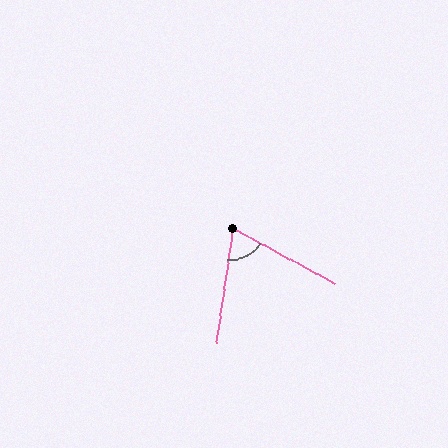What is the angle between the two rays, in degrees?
Approximately 69 degrees.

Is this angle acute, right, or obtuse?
It is acute.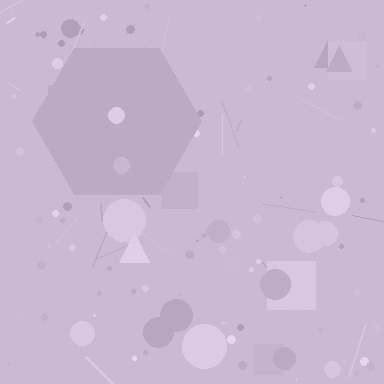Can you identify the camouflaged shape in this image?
The camouflaged shape is a hexagon.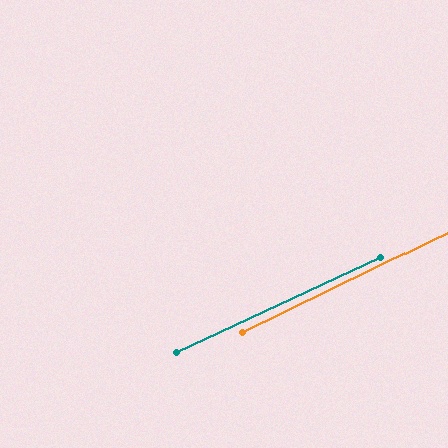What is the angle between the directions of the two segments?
Approximately 1 degree.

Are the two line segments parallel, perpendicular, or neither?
Parallel — their directions differ by only 1.2°.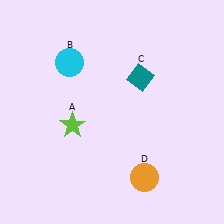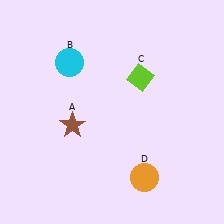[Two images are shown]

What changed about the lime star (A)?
In Image 1, A is lime. In Image 2, it changed to brown.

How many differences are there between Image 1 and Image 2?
There are 2 differences between the two images.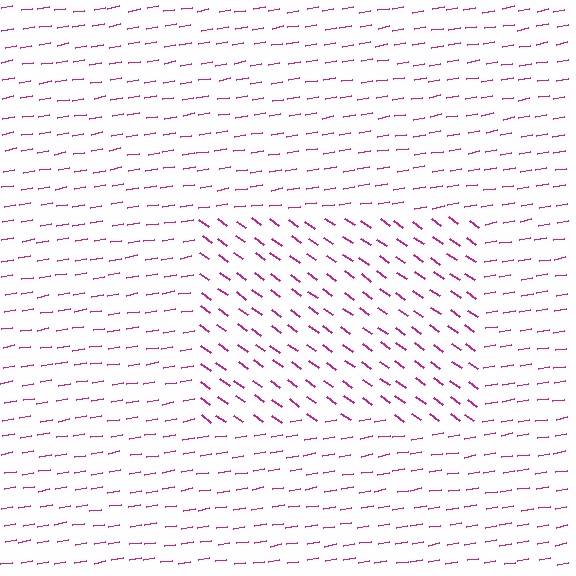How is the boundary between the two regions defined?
The boundary is defined purely by a change in line orientation (approximately 45 degrees difference). All lines are the same color and thickness.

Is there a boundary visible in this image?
Yes, there is a texture boundary formed by a change in line orientation.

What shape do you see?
I see a rectangle.